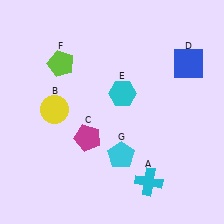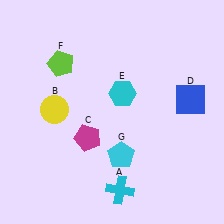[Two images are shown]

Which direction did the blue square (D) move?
The blue square (D) moved down.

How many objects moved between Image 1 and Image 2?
2 objects moved between the two images.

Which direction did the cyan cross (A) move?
The cyan cross (A) moved left.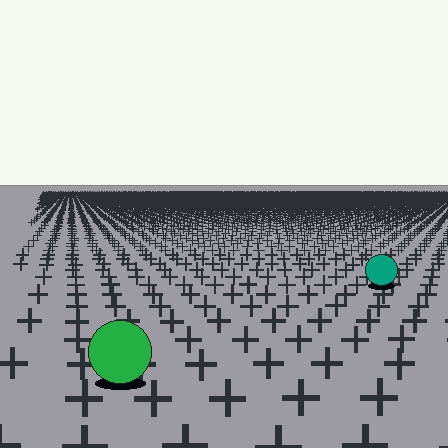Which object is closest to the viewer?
The green circle is closest. The texture marks near it are larger and more spread out.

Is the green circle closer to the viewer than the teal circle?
Yes. The green circle is closer — you can tell from the texture gradient: the ground texture is coarser near it.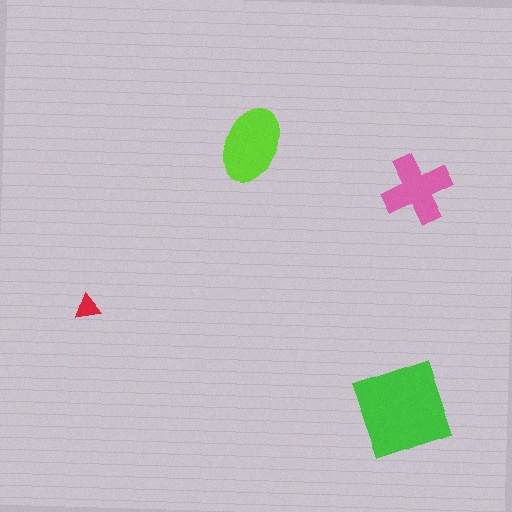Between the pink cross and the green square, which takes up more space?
The green square.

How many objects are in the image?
There are 4 objects in the image.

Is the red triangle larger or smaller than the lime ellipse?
Smaller.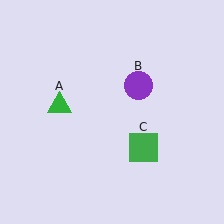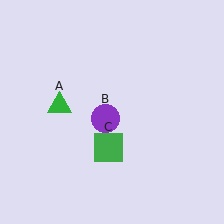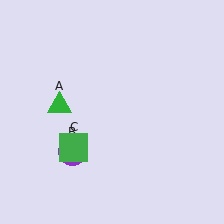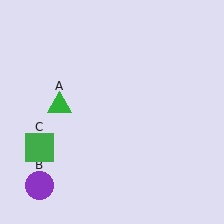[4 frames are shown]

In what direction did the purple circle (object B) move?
The purple circle (object B) moved down and to the left.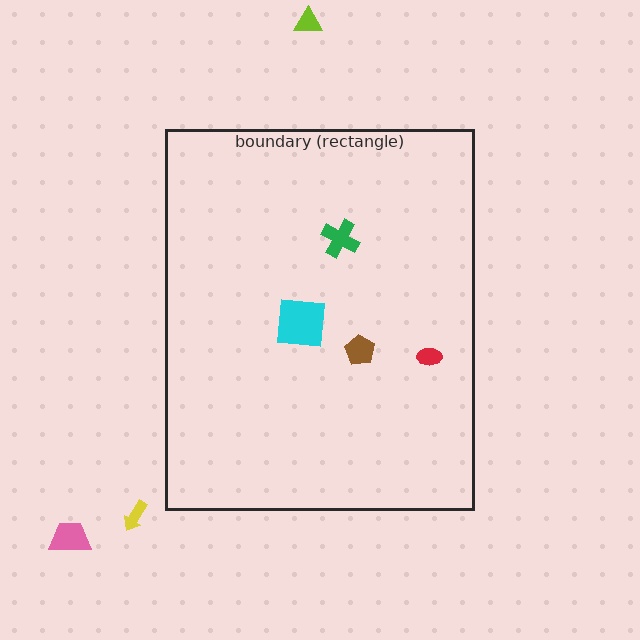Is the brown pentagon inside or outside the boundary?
Inside.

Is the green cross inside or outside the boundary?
Inside.